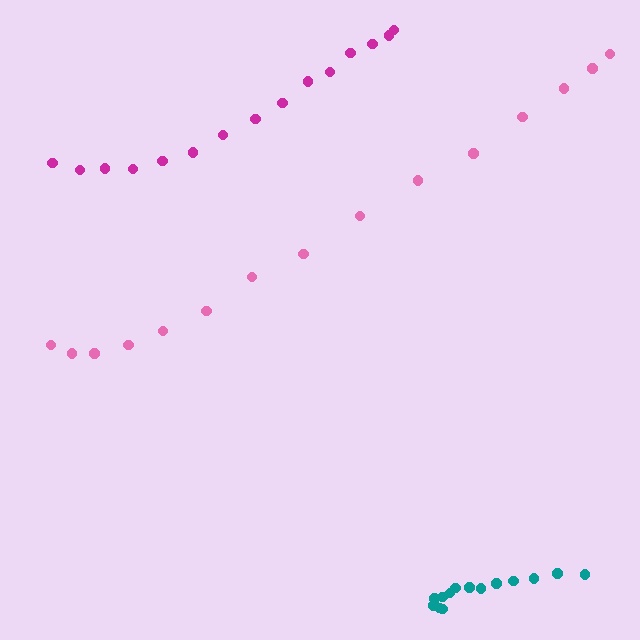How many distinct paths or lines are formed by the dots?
There are 3 distinct paths.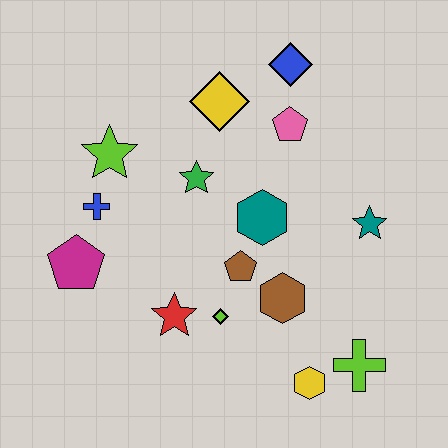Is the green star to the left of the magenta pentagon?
No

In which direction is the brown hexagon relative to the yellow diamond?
The brown hexagon is below the yellow diamond.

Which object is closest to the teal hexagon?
The brown pentagon is closest to the teal hexagon.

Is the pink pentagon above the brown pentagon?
Yes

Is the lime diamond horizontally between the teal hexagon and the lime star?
Yes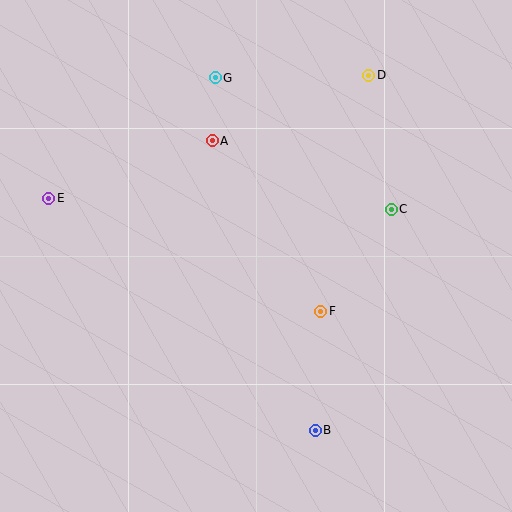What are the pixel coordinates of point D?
Point D is at (369, 75).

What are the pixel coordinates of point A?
Point A is at (212, 141).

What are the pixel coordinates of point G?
Point G is at (215, 78).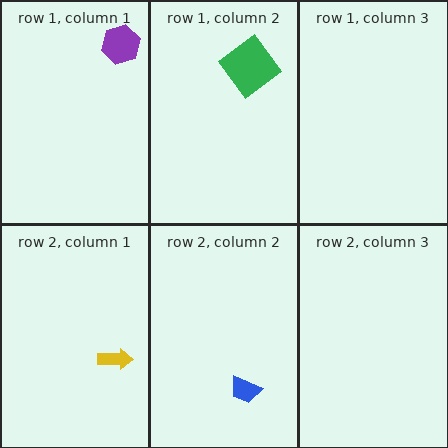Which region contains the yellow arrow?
The row 2, column 1 region.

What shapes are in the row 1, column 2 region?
The green diamond.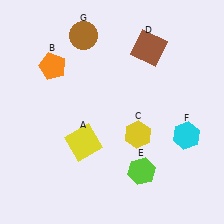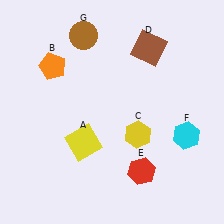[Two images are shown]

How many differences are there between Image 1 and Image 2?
There is 1 difference between the two images.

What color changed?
The hexagon (E) changed from lime in Image 1 to red in Image 2.